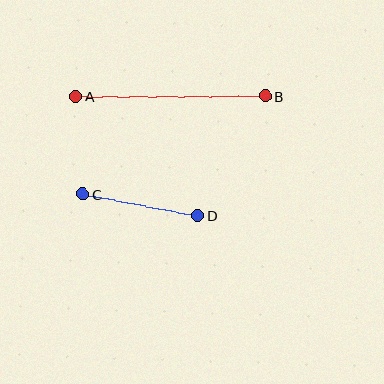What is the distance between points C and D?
The distance is approximately 117 pixels.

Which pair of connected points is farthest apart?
Points A and B are farthest apart.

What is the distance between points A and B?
The distance is approximately 190 pixels.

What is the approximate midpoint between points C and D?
The midpoint is at approximately (140, 205) pixels.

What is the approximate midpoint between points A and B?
The midpoint is at approximately (171, 96) pixels.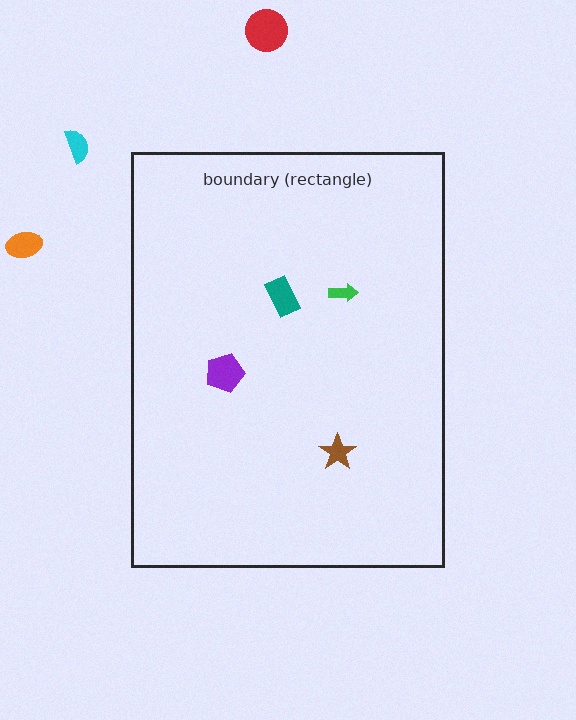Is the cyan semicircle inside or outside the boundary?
Outside.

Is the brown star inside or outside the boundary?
Inside.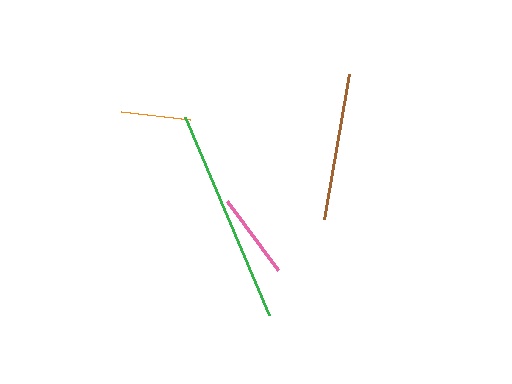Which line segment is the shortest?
The orange line is the shortest at approximately 70 pixels.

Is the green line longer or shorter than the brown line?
The green line is longer than the brown line.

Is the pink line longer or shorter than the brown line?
The brown line is longer than the pink line.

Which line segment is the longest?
The green line is the longest at approximately 215 pixels.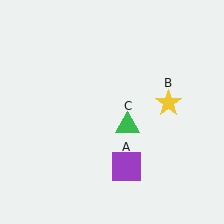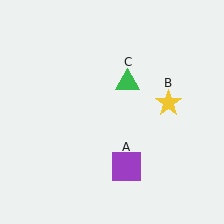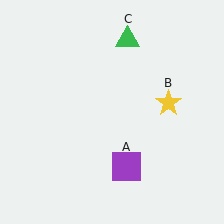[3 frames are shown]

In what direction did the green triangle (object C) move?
The green triangle (object C) moved up.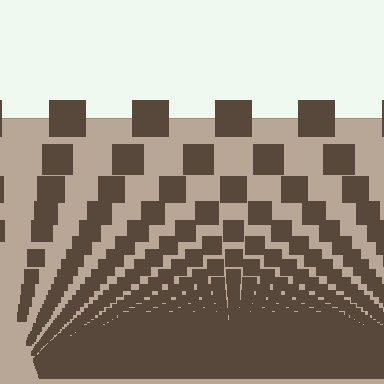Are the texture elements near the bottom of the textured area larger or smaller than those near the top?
Smaller. The gradient is inverted — elements near the bottom are smaller and denser.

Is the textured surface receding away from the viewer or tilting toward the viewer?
The surface appears to tilt toward the viewer. Texture elements get larger and sparser toward the top.